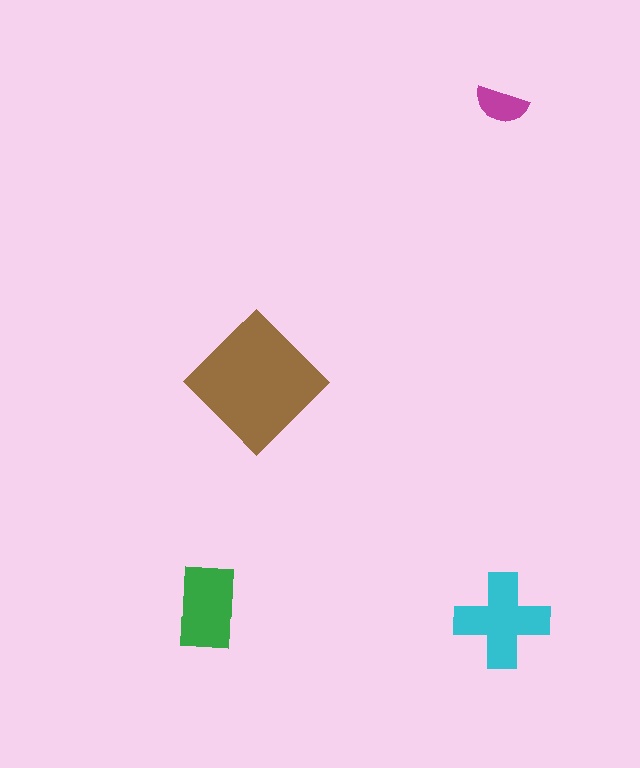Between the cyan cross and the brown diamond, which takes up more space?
The brown diamond.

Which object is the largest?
The brown diamond.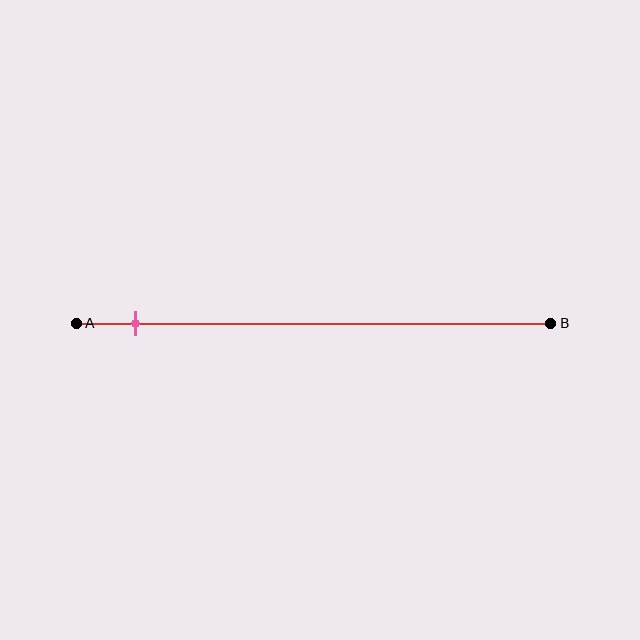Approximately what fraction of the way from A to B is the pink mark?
The pink mark is approximately 15% of the way from A to B.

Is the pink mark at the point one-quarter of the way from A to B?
No, the mark is at about 15% from A, not at the 25% one-quarter point.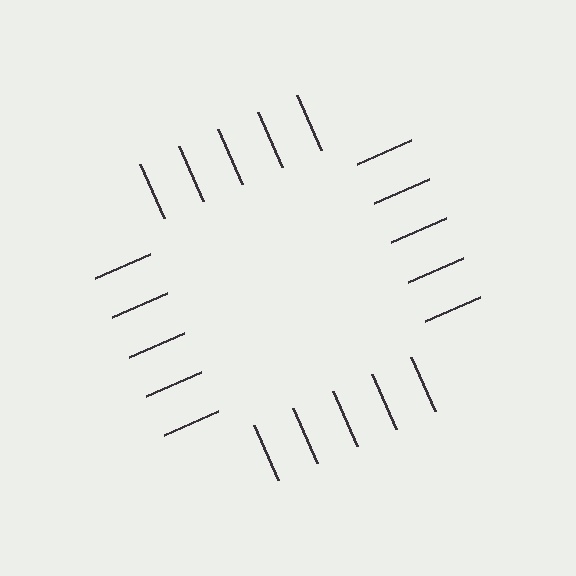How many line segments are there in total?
20 — 5 along each of the 4 edges.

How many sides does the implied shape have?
4 sides — the line-ends trace a square.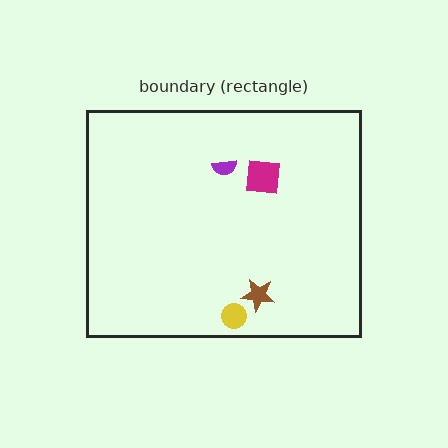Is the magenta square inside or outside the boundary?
Inside.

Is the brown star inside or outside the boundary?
Inside.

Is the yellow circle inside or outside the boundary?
Inside.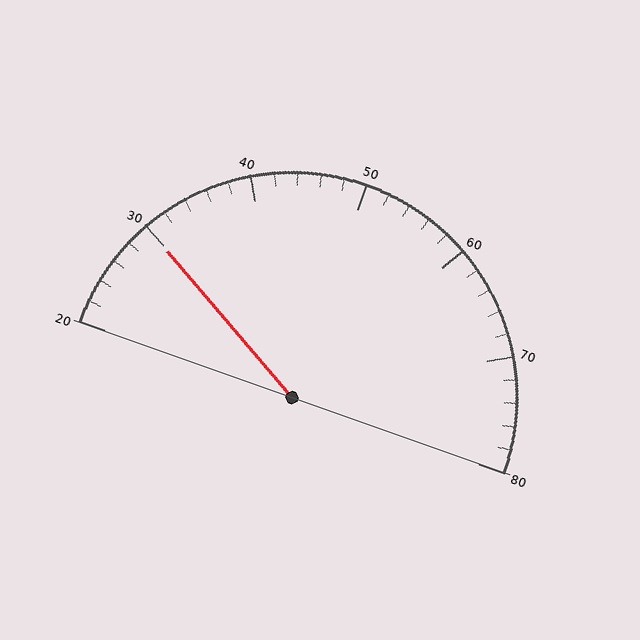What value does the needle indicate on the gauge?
The needle indicates approximately 30.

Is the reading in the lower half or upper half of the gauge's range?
The reading is in the lower half of the range (20 to 80).